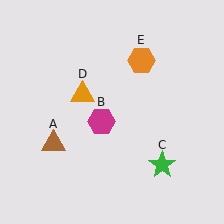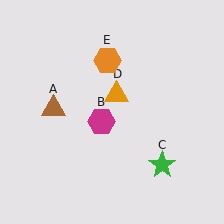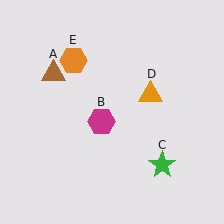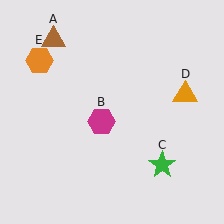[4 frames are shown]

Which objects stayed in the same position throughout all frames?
Magenta hexagon (object B) and green star (object C) remained stationary.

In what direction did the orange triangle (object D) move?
The orange triangle (object D) moved right.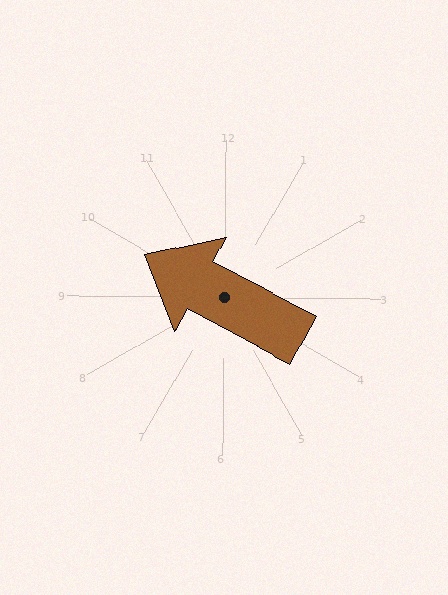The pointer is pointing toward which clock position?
Roughly 10 o'clock.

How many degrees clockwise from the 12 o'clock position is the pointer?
Approximately 298 degrees.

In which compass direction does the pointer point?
Northwest.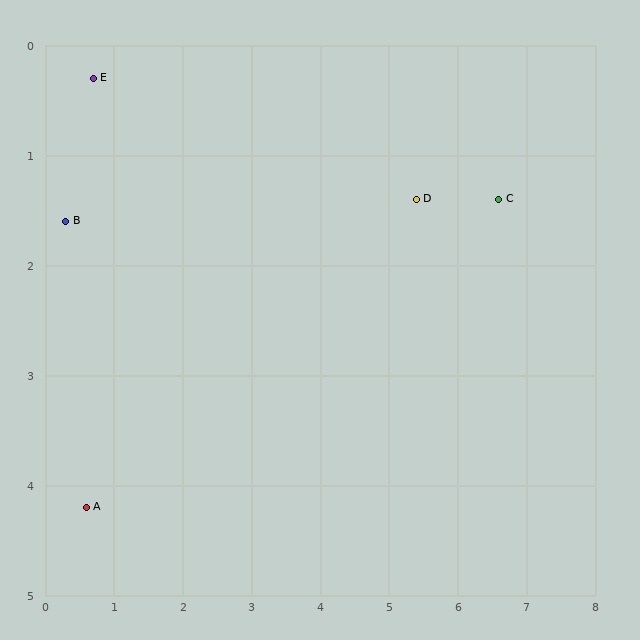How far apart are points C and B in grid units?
Points C and B are about 6.3 grid units apart.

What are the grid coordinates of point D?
Point D is at approximately (5.4, 1.4).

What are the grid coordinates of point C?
Point C is at approximately (6.6, 1.4).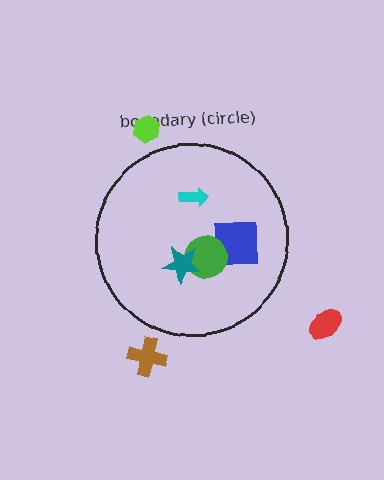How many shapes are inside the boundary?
4 inside, 3 outside.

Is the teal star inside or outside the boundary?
Inside.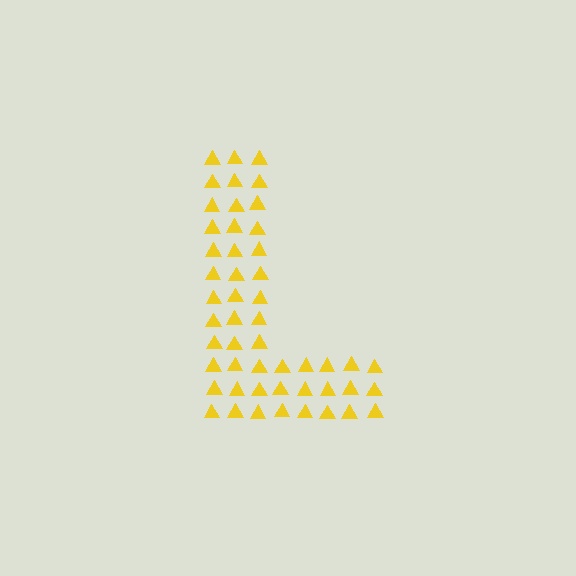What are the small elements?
The small elements are triangles.